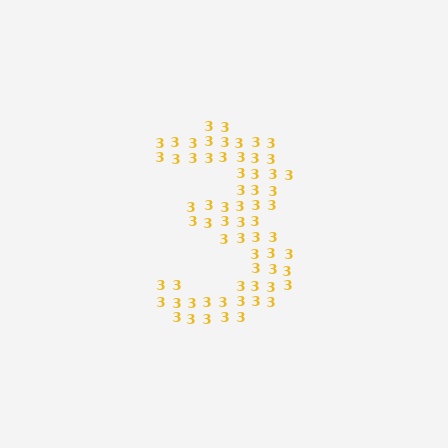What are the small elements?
The small elements are digit 3's.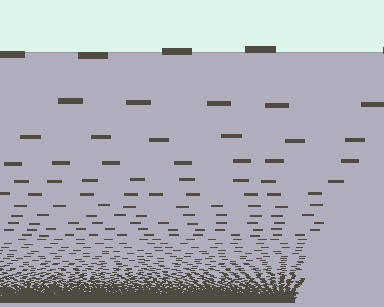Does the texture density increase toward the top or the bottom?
Density increases toward the bottom.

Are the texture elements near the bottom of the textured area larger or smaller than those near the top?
Smaller. The gradient is inverted — elements near the bottom are smaller and denser.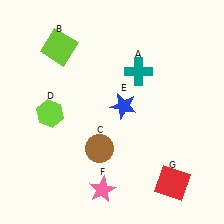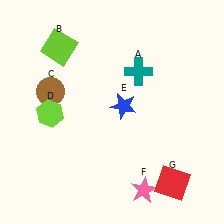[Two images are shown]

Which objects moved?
The objects that moved are: the brown circle (C), the pink star (F).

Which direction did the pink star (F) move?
The pink star (F) moved right.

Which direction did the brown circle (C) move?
The brown circle (C) moved up.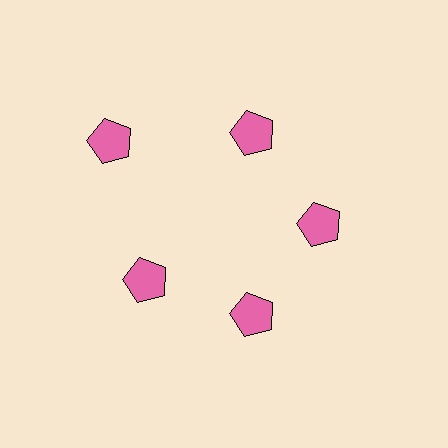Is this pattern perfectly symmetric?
No. The 5 pink pentagons are arranged in a ring, but one element near the 10 o'clock position is pushed outward from the center, breaking the 5-fold rotational symmetry.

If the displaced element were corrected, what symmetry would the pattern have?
It would have 5-fold rotational symmetry — the pattern would map onto itself every 72 degrees.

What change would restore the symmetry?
The symmetry would be restored by moving it inward, back onto the ring so that all 5 pentagons sit at equal angles and equal distance from the center.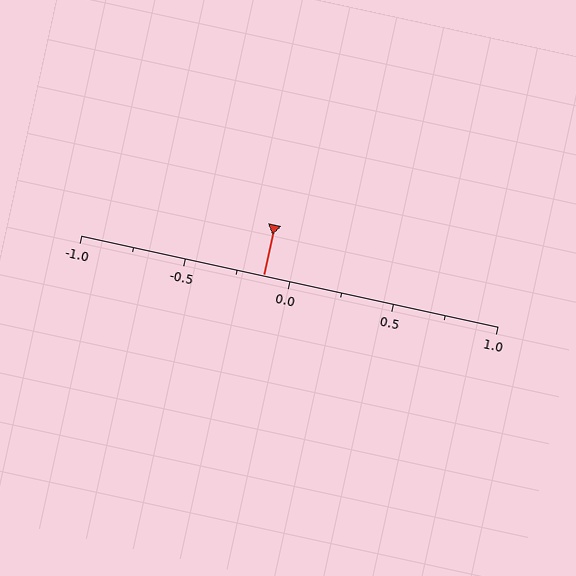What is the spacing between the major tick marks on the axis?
The major ticks are spaced 0.5 apart.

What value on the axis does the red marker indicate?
The marker indicates approximately -0.12.